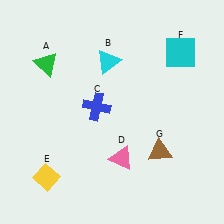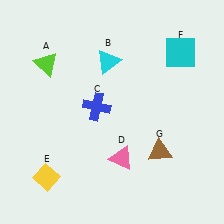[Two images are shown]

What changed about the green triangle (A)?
In Image 1, A is green. In Image 2, it changed to lime.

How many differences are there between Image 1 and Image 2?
There is 1 difference between the two images.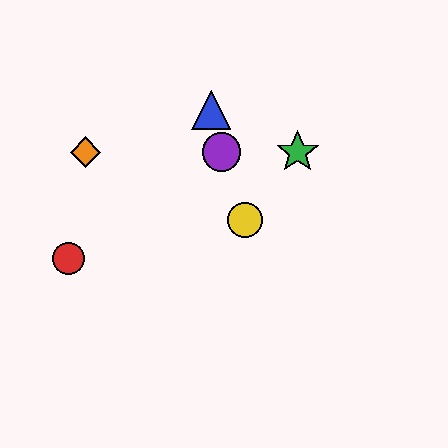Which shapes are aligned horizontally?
The green star, the purple circle, the orange diamond are aligned horizontally.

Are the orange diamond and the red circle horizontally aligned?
No, the orange diamond is at y≈152 and the red circle is at y≈258.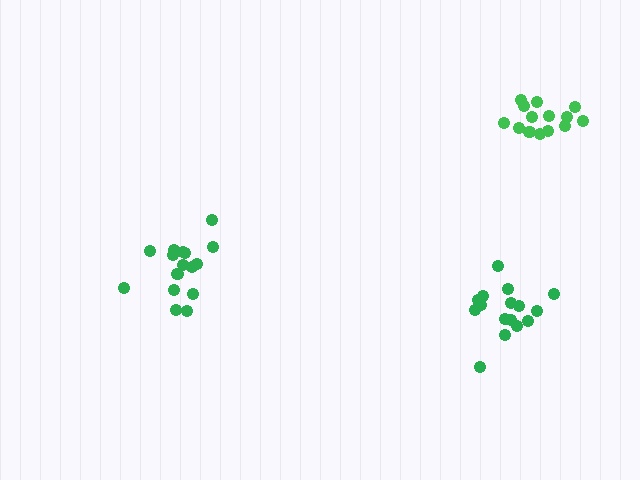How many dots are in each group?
Group 1: 16 dots, Group 2: 17 dots, Group 3: 14 dots (47 total).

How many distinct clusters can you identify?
There are 3 distinct clusters.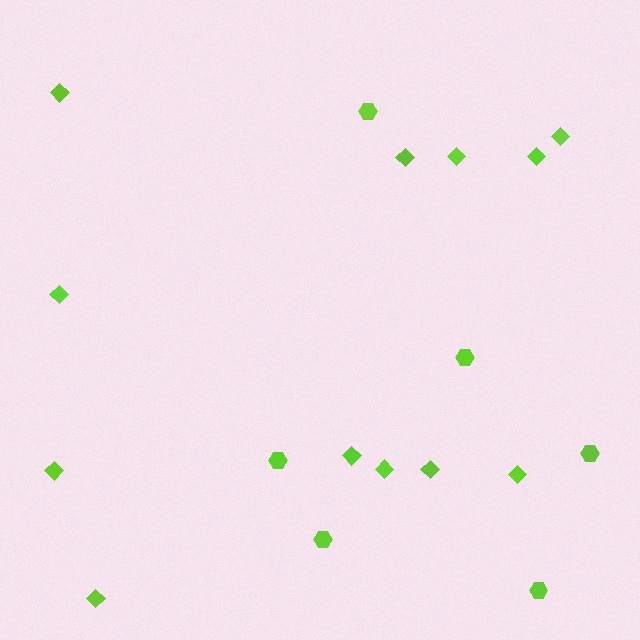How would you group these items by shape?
There are 2 groups: one group of hexagons (6) and one group of diamonds (12).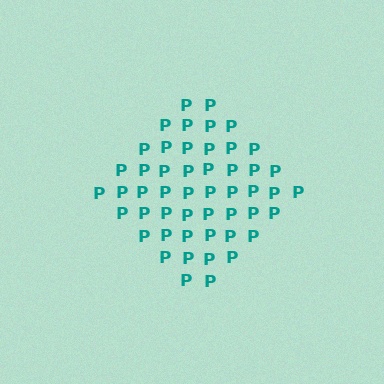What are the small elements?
The small elements are letter P's.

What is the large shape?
The large shape is a diamond.